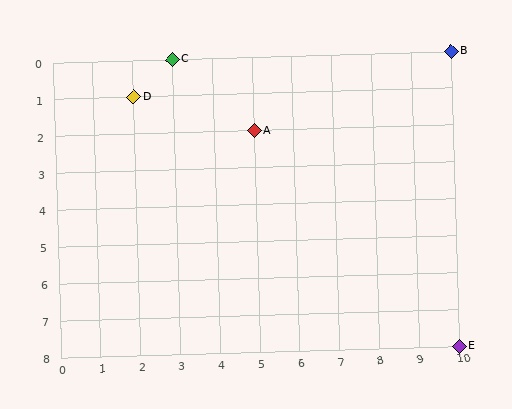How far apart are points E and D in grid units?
Points E and D are 8 columns and 7 rows apart (about 10.6 grid units diagonally).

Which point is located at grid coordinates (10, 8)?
Point E is at (10, 8).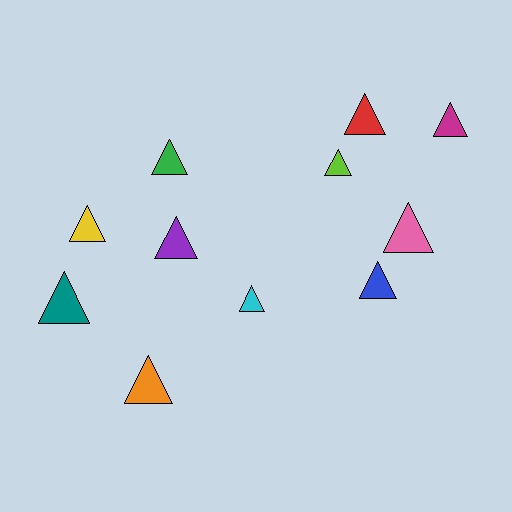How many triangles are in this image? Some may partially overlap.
There are 11 triangles.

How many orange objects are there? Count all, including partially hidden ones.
There is 1 orange object.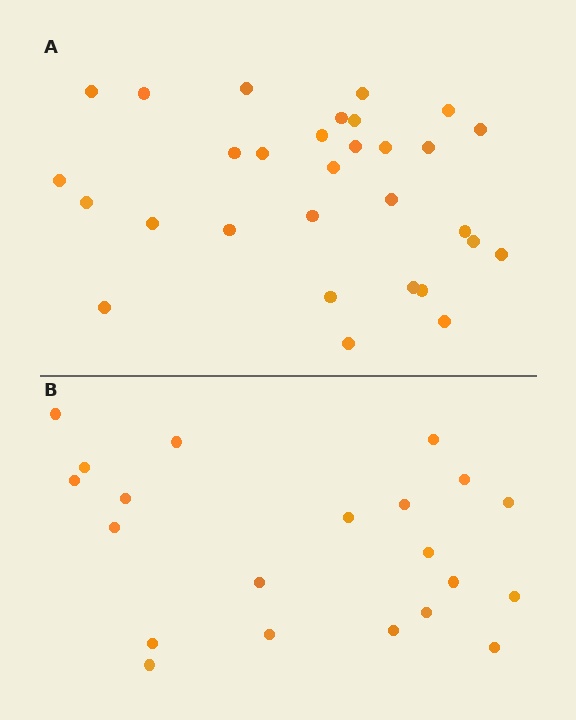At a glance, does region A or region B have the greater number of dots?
Region A (the top region) has more dots.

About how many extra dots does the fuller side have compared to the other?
Region A has roughly 8 or so more dots than region B.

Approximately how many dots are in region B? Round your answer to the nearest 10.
About 20 dots. (The exact count is 21, which rounds to 20.)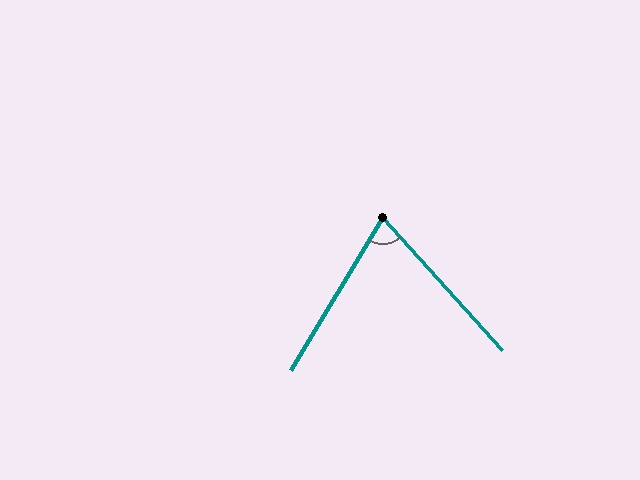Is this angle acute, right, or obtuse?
It is acute.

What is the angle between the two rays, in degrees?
Approximately 73 degrees.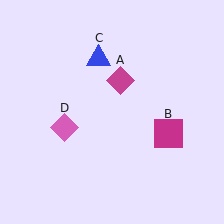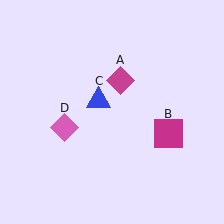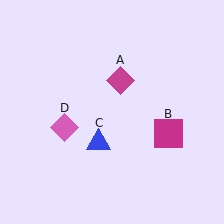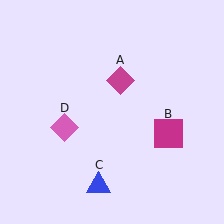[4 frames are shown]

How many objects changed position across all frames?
1 object changed position: blue triangle (object C).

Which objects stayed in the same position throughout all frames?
Magenta diamond (object A) and magenta square (object B) and pink diamond (object D) remained stationary.